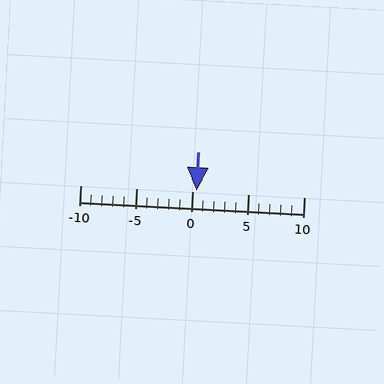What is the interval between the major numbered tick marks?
The major tick marks are spaced 5 units apart.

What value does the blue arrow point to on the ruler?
The blue arrow points to approximately 0.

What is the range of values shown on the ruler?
The ruler shows values from -10 to 10.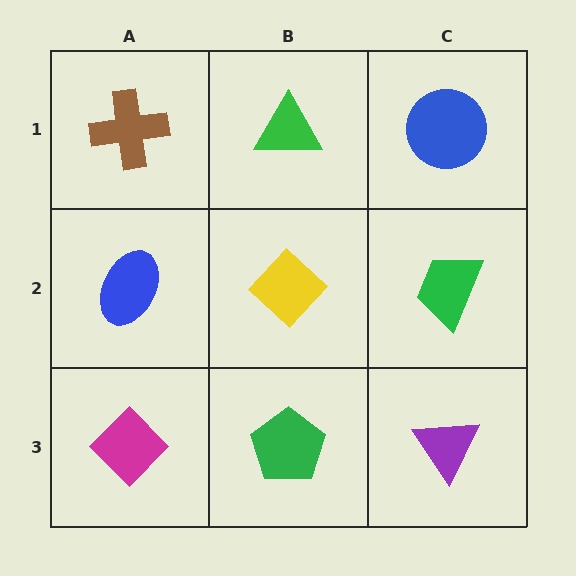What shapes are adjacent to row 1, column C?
A green trapezoid (row 2, column C), a green triangle (row 1, column B).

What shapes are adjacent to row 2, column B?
A green triangle (row 1, column B), a green pentagon (row 3, column B), a blue ellipse (row 2, column A), a green trapezoid (row 2, column C).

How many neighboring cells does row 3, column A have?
2.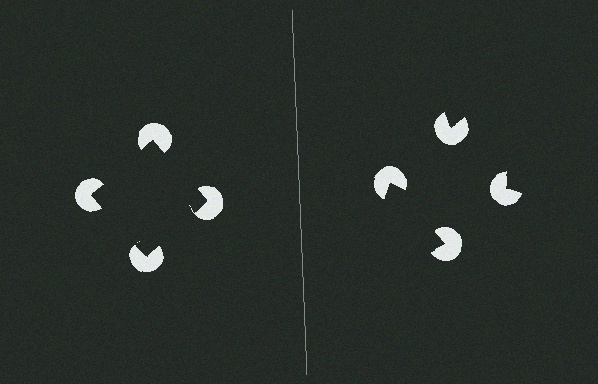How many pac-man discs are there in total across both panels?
8 — 4 on each side.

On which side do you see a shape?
An illusory square appears on the left side. On the right side the wedge cuts are rotated, so no coherent shape forms.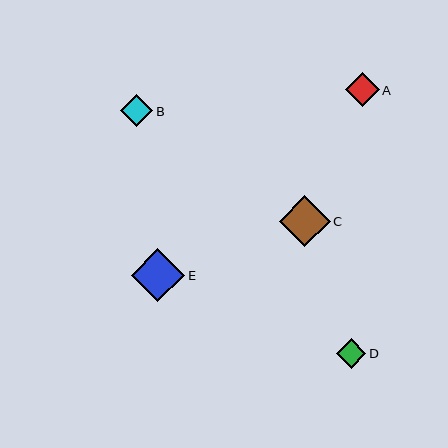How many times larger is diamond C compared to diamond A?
Diamond C is approximately 1.5 times the size of diamond A.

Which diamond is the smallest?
Diamond D is the smallest with a size of approximately 30 pixels.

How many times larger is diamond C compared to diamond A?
Diamond C is approximately 1.5 times the size of diamond A.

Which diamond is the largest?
Diamond E is the largest with a size of approximately 53 pixels.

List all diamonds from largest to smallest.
From largest to smallest: E, C, A, B, D.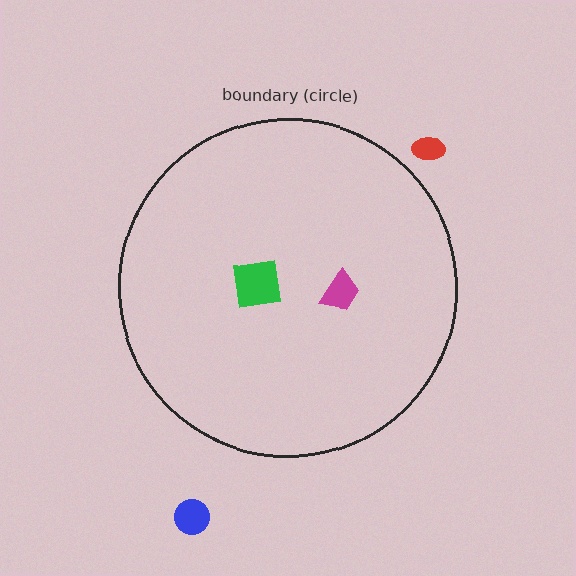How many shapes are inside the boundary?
2 inside, 2 outside.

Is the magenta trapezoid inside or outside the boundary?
Inside.